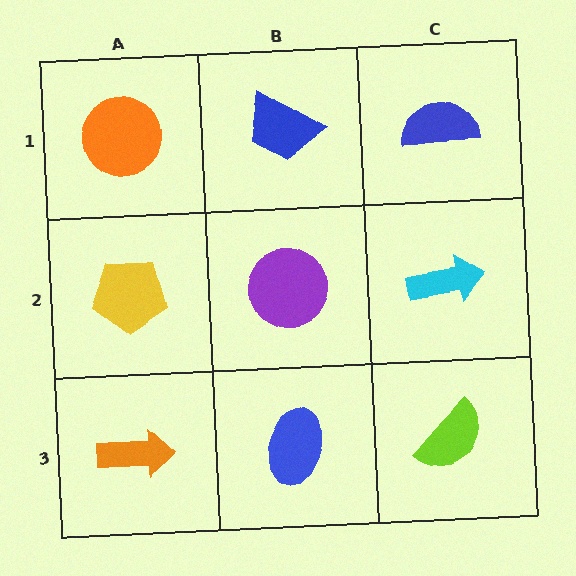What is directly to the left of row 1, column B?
An orange circle.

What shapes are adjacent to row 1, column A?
A yellow pentagon (row 2, column A), a blue trapezoid (row 1, column B).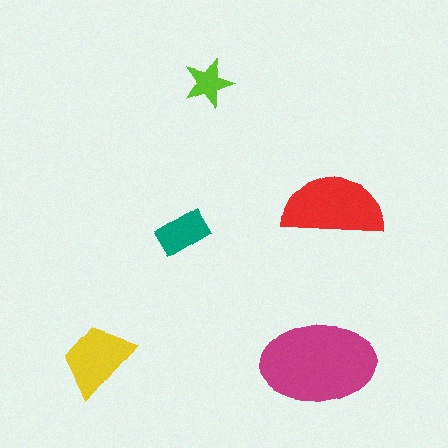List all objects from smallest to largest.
The lime star, the teal rectangle, the yellow trapezoid, the red semicircle, the magenta ellipse.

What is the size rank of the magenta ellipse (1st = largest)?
1st.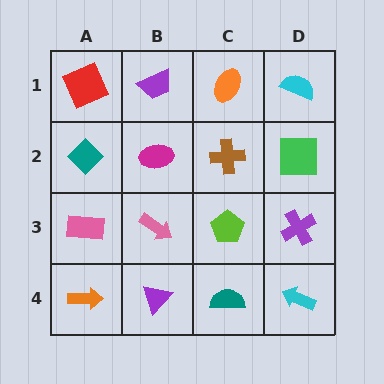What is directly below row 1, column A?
A teal diamond.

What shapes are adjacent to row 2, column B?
A purple trapezoid (row 1, column B), a pink arrow (row 3, column B), a teal diamond (row 2, column A), a brown cross (row 2, column C).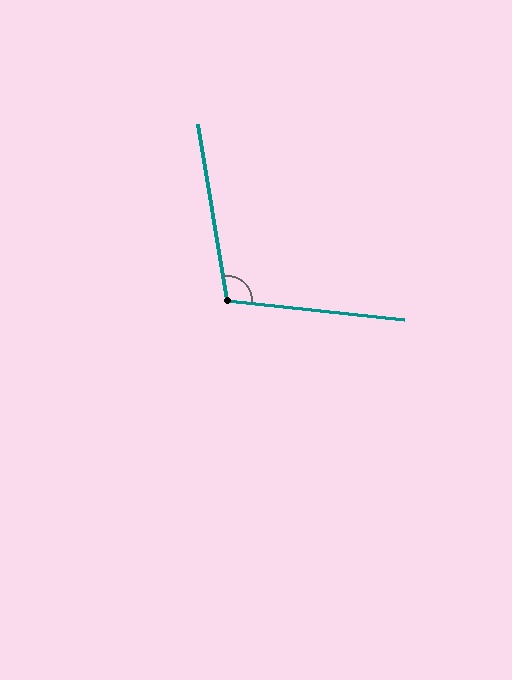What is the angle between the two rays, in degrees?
Approximately 106 degrees.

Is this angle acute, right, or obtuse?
It is obtuse.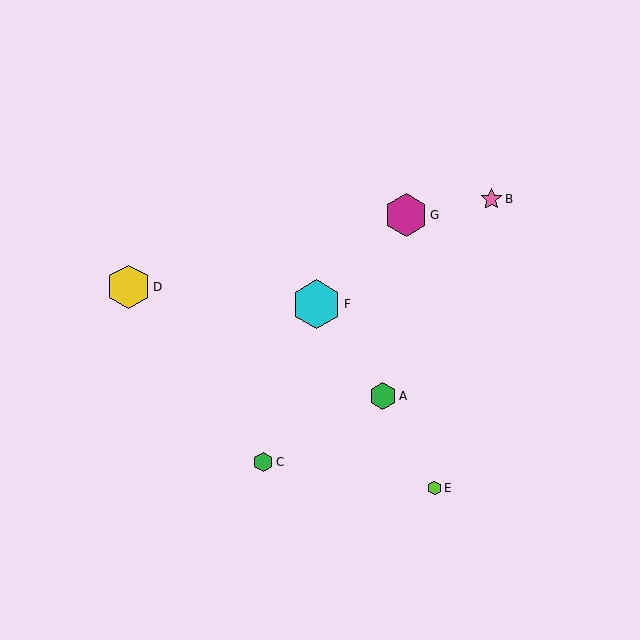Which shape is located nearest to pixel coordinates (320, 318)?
The cyan hexagon (labeled F) at (316, 304) is nearest to that location.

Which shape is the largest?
The cyan hexagon (labeled F) is the largest.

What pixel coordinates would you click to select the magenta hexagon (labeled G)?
Click at (406, 215) to select the magenta hexagon G.